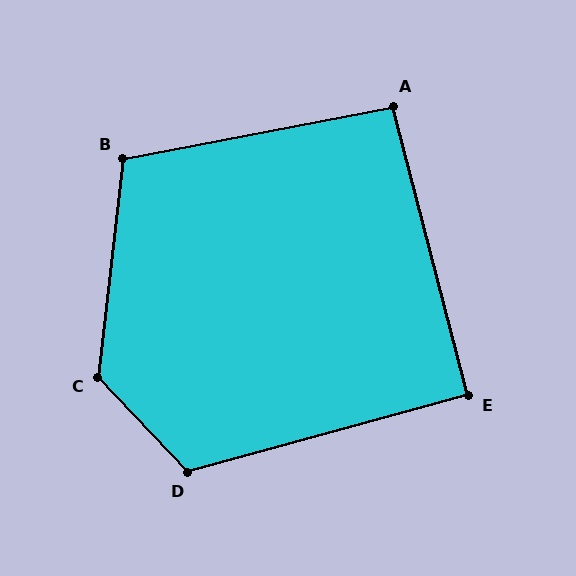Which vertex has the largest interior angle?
C, at approximately 130 degrees.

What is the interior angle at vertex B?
Approximately 107 degrees (obtuse).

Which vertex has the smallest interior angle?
E, at approximately 91 degrees.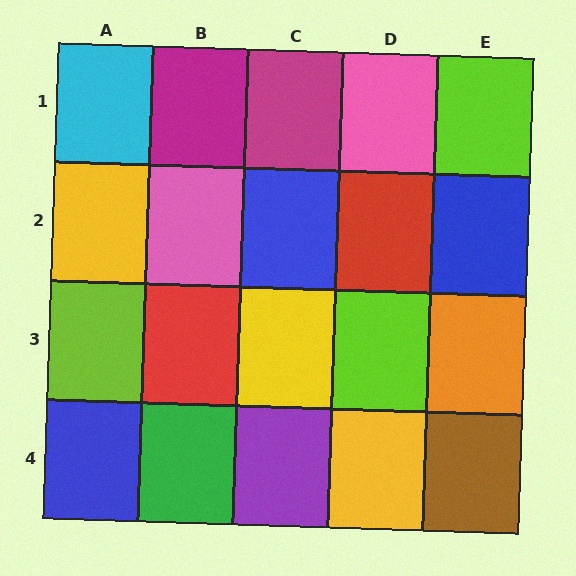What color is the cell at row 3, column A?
Lime.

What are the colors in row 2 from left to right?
Yellow, pink, blue, red, blue.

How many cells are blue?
3 cells are blue.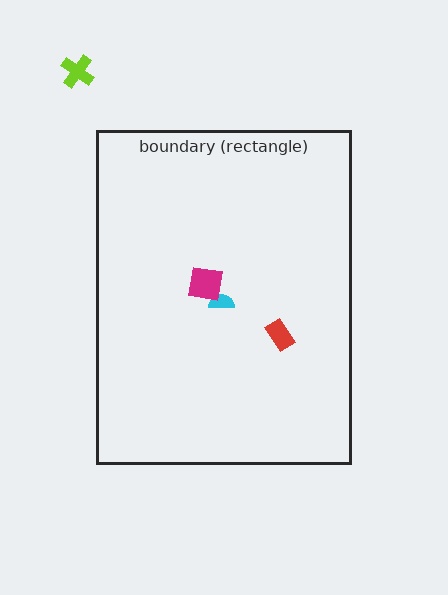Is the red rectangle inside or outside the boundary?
Inside.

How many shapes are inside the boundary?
3 inside, 1 outside.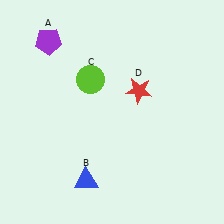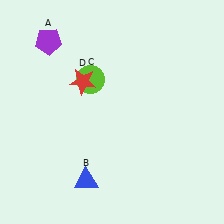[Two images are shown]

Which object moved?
The red star (D) moved left.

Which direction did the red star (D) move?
The red star (D) moved left.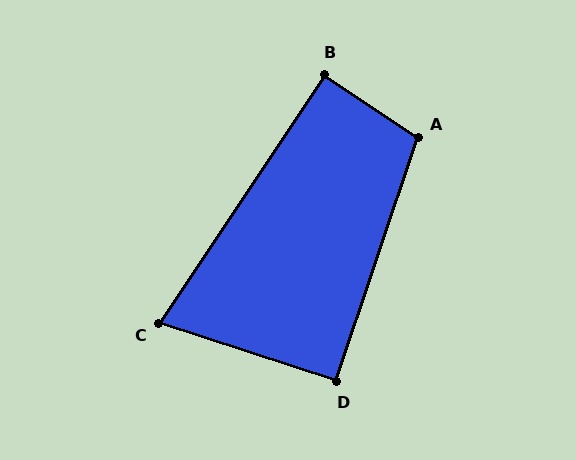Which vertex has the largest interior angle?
A, at approximately 106 degrees.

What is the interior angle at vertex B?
Approximately 90 degrees (approximately right).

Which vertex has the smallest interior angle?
C, at approximately 74 degrees.